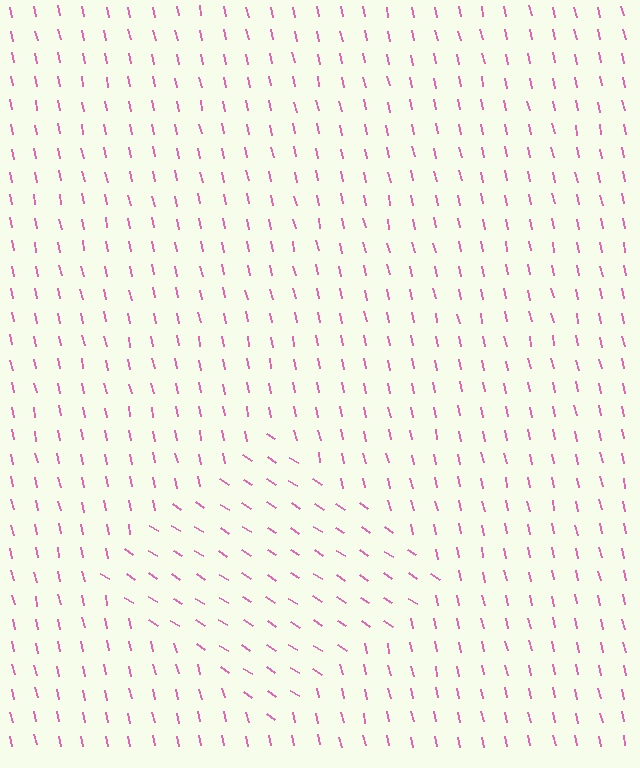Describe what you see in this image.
The image is filled with small pink line segments. A diamond region in the image has lines oriented differently from the surrounding lines, creating a visible texture boundary.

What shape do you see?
I see a diamond.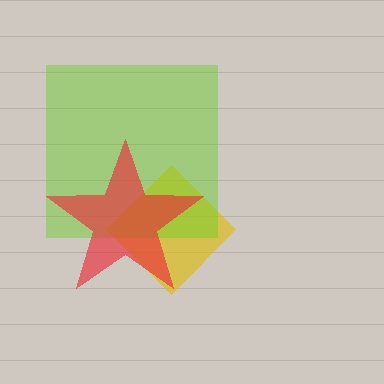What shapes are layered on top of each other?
The layered shapes are: a yellow diamond, a lime square, a red star.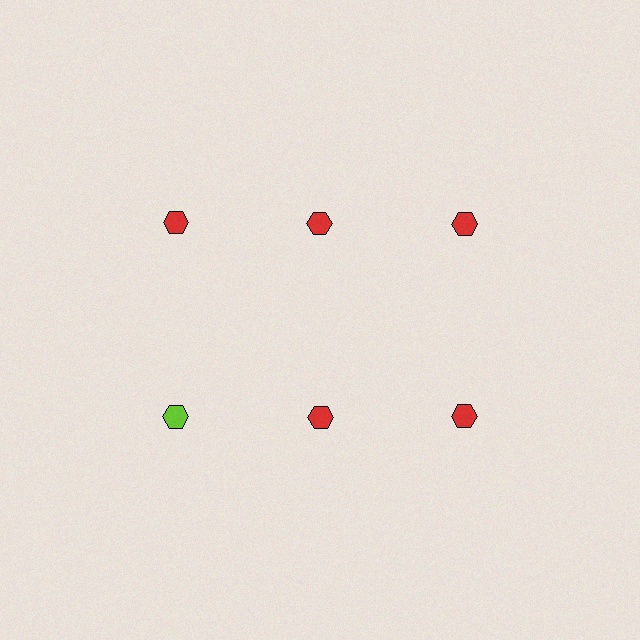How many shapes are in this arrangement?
There are 6 shapes arranged in a grid pattern.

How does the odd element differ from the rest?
It has a different color: lime instead of red.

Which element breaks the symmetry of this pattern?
The lime hexagon in the second row, leftmost column breaks the symmetry. All other shapes are red hexagons.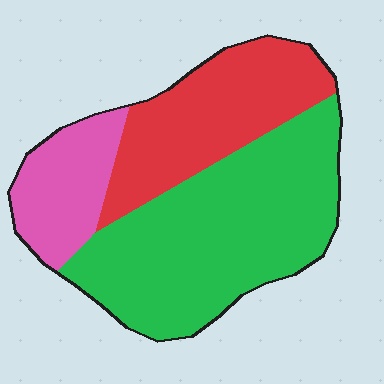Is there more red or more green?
Green.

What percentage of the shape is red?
Red covers around 30% of the shape.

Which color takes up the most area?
Green, at roughly 55%.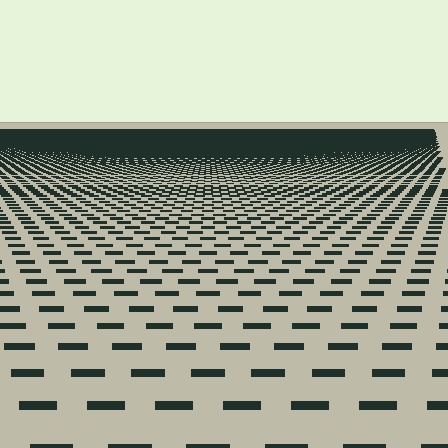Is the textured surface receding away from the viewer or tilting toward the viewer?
The surface is receding away from the viewer. Texture elements get smaller and denser toward the top.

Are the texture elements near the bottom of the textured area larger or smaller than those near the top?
Larger. Near the bottom, elements are closer to the viewer and appear at a bigger on-screen size.